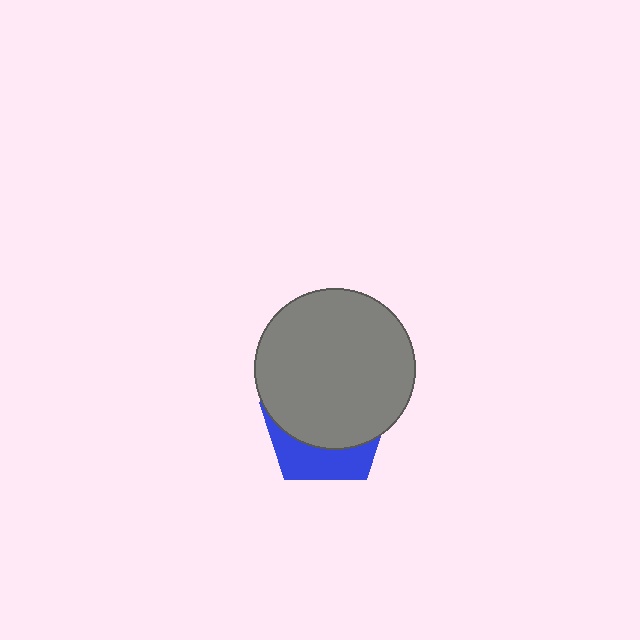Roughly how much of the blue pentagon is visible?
A small part of it is visible (roughly 32%).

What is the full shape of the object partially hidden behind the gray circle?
The partially hidden object is a blue pentagon.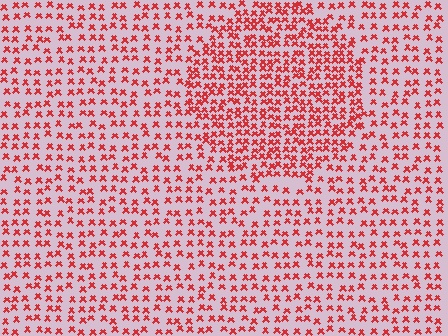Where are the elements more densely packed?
The elements are more densely packed inside the circle boundary.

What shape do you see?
I see a circle.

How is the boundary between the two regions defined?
The boundary is defined by a change in element density (approximately 1.8x ratio). All elements are the same color, size, and shape.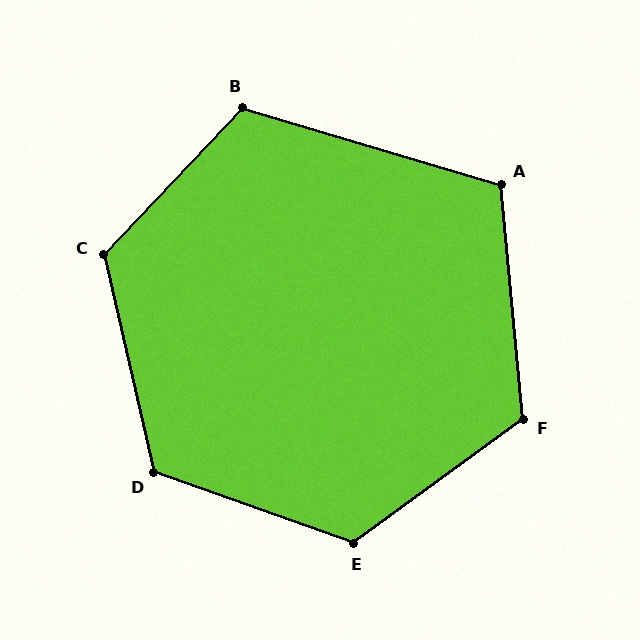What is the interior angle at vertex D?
Approximately 122 degrees (obtuse).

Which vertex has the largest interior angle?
E, at approximately 124 degrees.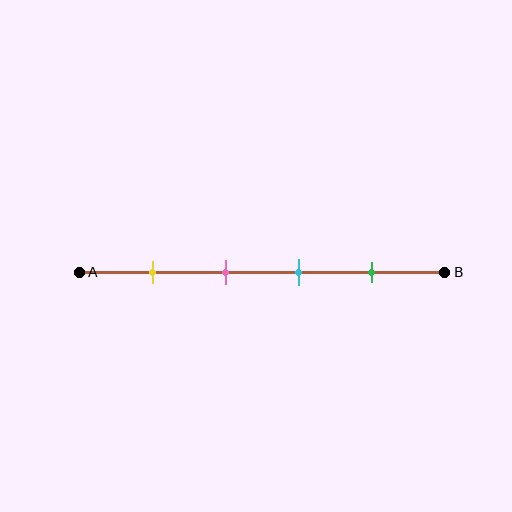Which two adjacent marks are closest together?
The pink and cyan marks are the closest adjacent pair.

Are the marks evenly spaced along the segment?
Yes, the marks are approximately evenly spaced.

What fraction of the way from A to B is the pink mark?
The pink mark is approximately 40% (0.4) of the way from A to B.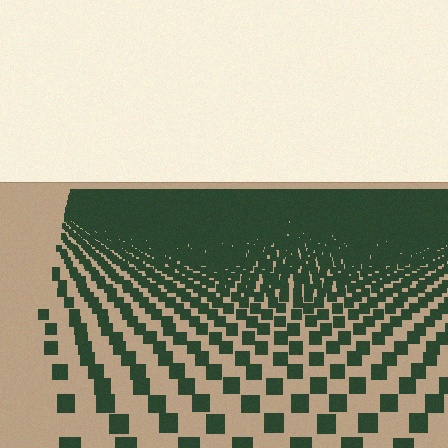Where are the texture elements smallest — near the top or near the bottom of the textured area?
Near the top.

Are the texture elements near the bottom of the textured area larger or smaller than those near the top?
Larger. Near the bottom, elements are closer to the viewer and appear at a bigger on-screen size.